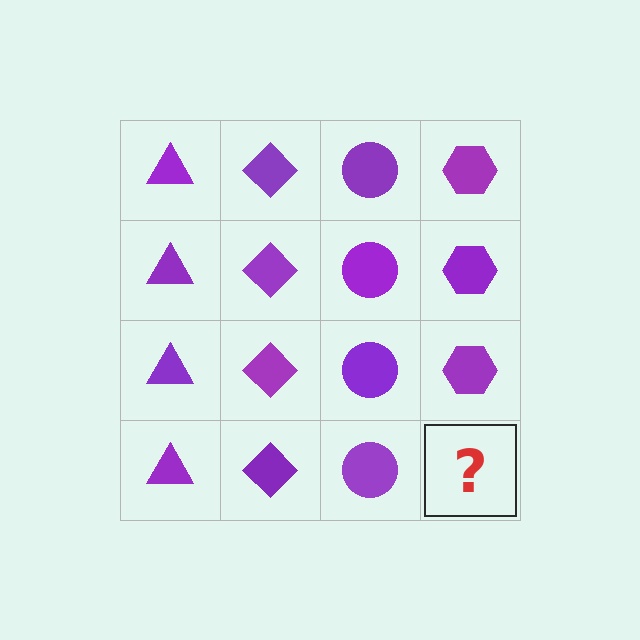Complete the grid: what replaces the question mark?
The question mark should be replaced with a purple hexagon.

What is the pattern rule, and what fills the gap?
The rule is that each column has a consistent shape. The gap should be filled with a purple hexagon.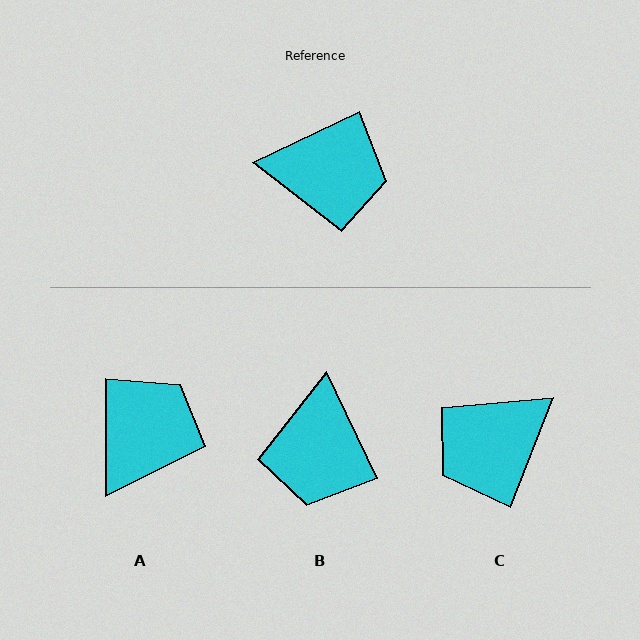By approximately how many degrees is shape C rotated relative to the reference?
Approximately 136 degrees clockwise.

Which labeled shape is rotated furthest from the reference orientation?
C, about 136 degrees away.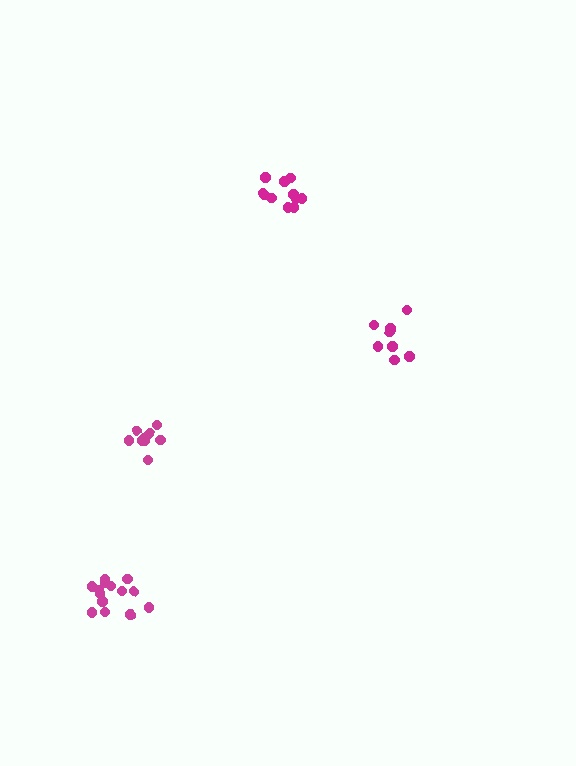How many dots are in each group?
Group 1: 14 dots, Group 2: 10 dots, Group 3: 11 dots, Group 4: 8 dots (43 total).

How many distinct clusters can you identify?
There are 4 distinct clusters.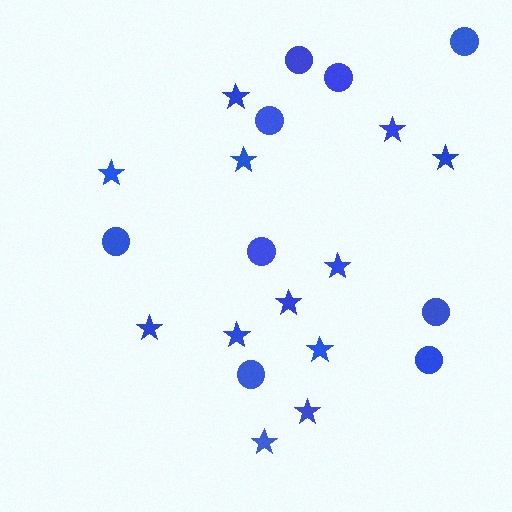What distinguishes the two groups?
There are 2 groups: one group of stars (12) and one group of circles (9).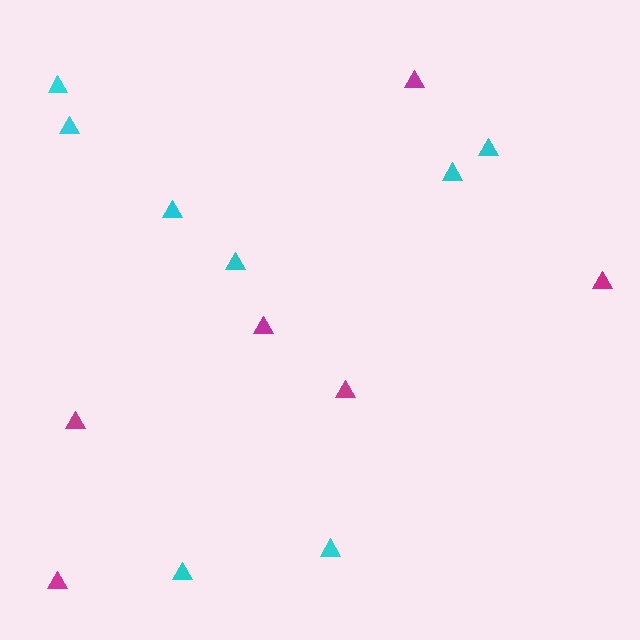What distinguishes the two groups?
There are 2 groups: one group of cyan triangles (8) and one group of magenta triangles (6).